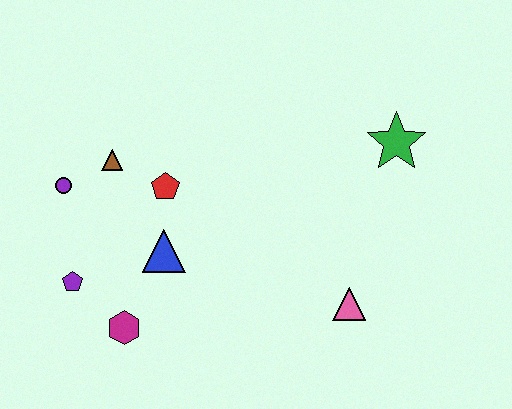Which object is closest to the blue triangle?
The red pentagon is closest to the blue triangle.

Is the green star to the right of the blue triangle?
Yes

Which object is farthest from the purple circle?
The green star is farthest from the purple circle.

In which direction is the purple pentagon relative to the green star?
The purple pentagon is to the left of the green star.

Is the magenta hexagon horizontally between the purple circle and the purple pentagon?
No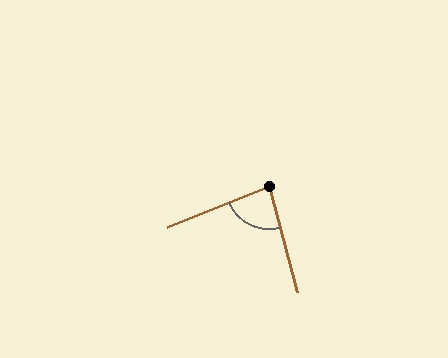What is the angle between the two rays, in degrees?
Approximately 83 degrees.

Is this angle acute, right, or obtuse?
It is acute.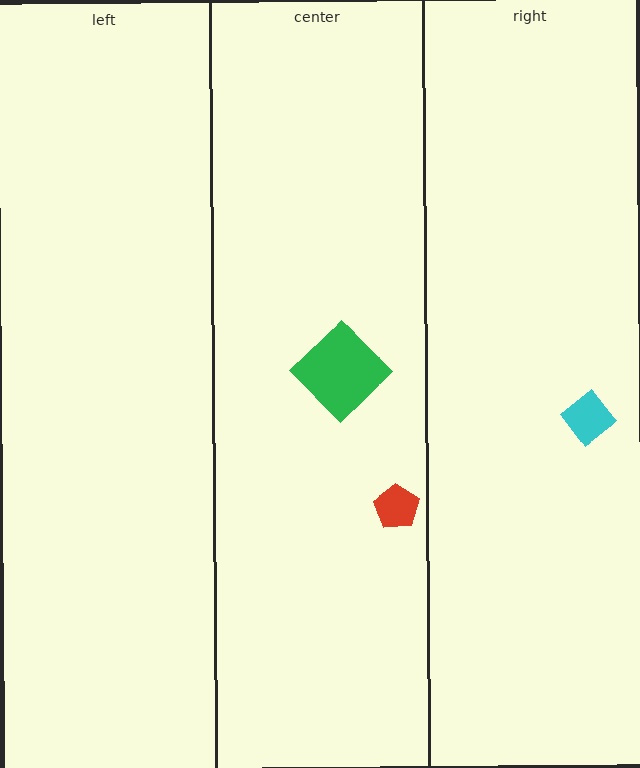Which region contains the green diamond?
The center region.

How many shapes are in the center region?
2.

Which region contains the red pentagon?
The center region.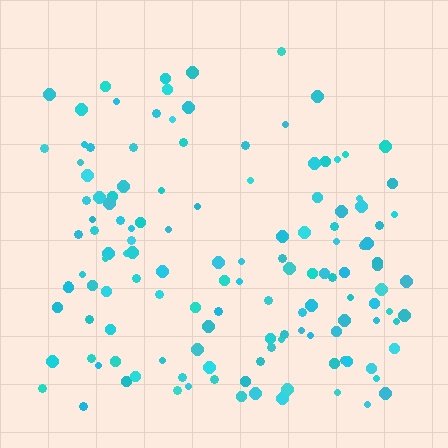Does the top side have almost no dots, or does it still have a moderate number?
Still a moderate number, just noticeably fewer than the bottom.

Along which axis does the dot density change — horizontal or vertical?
Vertical.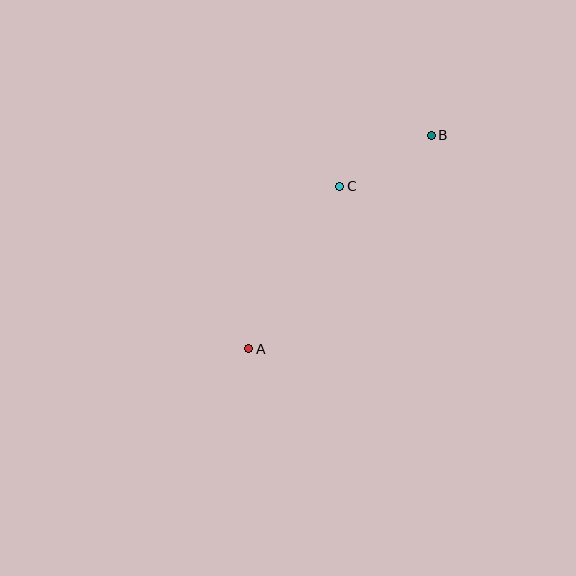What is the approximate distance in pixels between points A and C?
The distance between A and C is approximately 186 pixels.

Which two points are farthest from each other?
Points A and B are farthest from each other.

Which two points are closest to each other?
Points B and C are closest to each other.